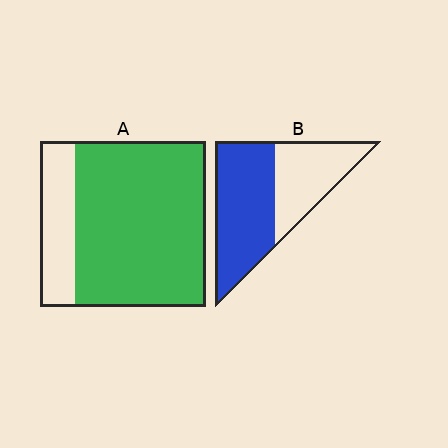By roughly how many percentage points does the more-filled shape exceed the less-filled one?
By roughly 20 percentage points (A over B).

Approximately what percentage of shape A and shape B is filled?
A is approximately 80% and B is approximately 60%.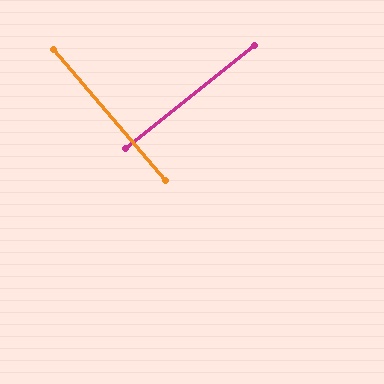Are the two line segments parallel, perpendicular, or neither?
Perpendicular — they meet at approximately 88°.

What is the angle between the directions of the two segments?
Approximately 88 degrees.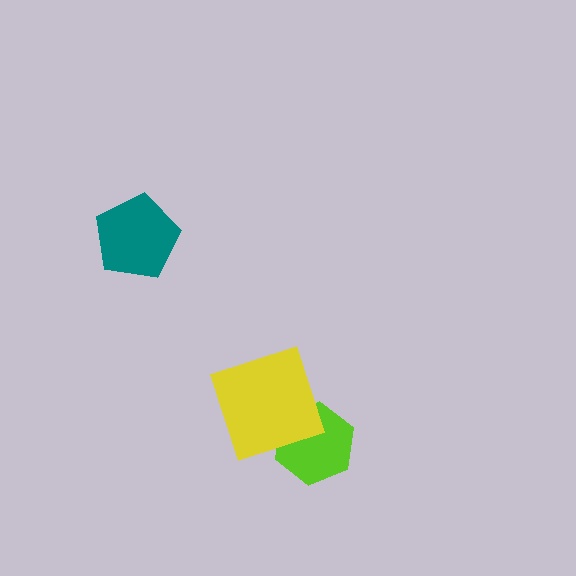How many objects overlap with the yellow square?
1 object overlaps with the yellow square.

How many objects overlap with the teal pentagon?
0 objects overlap with the teal pentagon.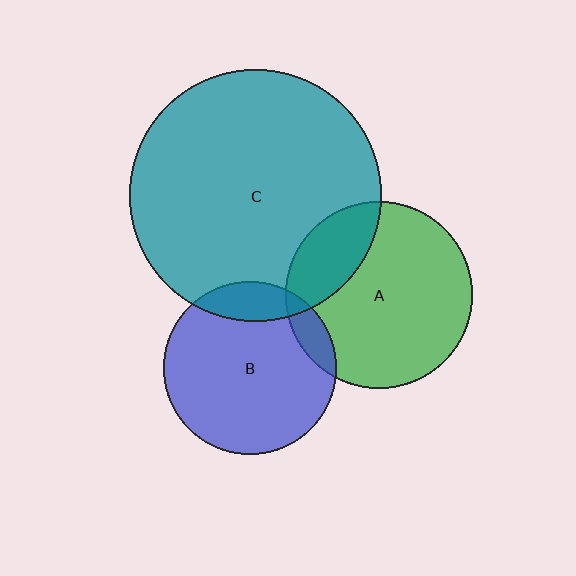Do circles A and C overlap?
Yes.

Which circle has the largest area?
Circle C (teal).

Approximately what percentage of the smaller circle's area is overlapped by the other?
Approximately 25%.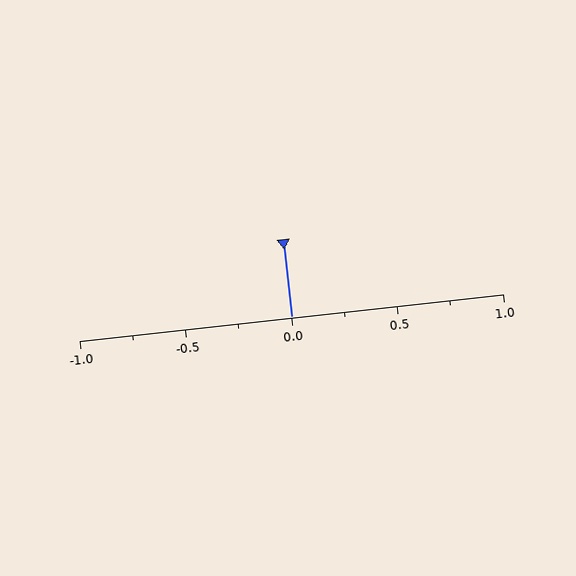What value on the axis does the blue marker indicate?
The marker indicates approximately 0.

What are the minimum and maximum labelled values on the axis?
The axis runs from -1.0 to 1.0.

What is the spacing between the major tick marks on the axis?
The major ticks are spaced 0.5 apart.